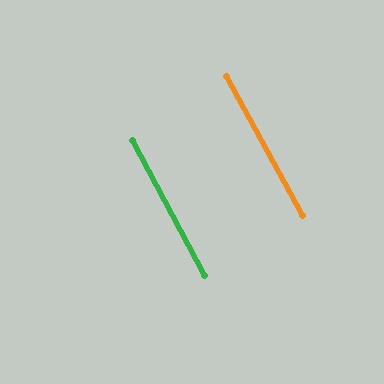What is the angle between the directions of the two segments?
Approximately 1 degree.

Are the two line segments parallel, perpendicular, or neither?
Parallel — their directions differ by only 0.9°.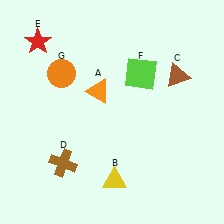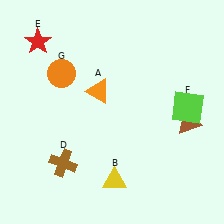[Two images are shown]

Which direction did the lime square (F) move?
The lime square (F) moved right.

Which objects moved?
The objects that moved are: the brown triangle (C), the lime square (F).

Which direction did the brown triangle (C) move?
The brown triangle (C) moved down.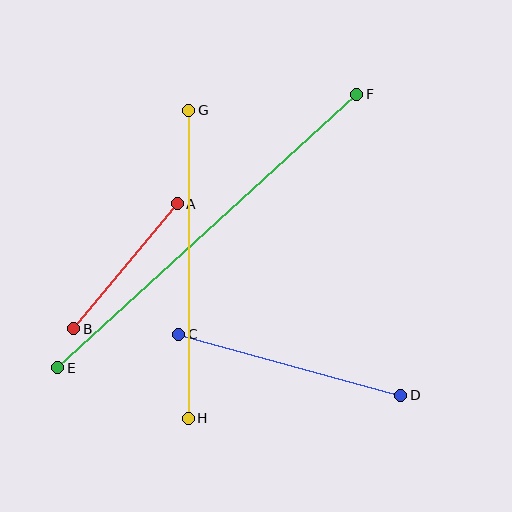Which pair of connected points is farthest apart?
Points E and F are farthest apart.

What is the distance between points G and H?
The distance is approximately 308 pixels.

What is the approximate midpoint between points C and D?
The midpoint is at approximately (290, 365) pixels.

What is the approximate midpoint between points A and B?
The midpoint is at approximately (126, 266) pixels.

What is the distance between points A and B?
The distance is approximately 162 pixels.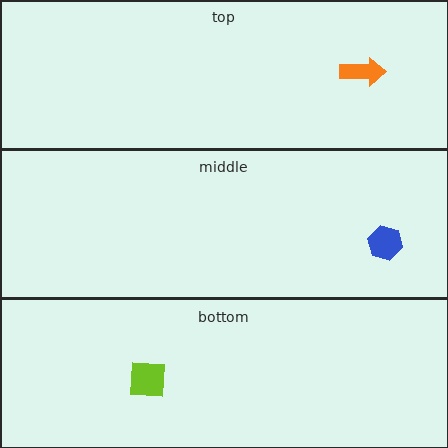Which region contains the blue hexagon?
The middle region.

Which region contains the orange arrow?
The top region.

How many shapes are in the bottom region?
1.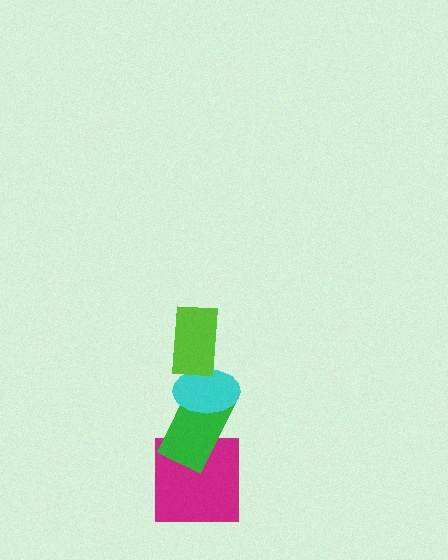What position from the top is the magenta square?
The magenta square is 4th from the top.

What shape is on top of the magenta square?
The green rectangle is on top of the magenta square.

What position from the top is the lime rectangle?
The lime rectangle is 1st from the top.